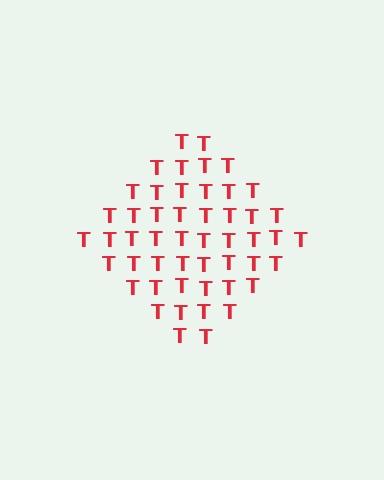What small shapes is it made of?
It is made of small letter T's.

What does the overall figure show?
The overall figure shows a diamond.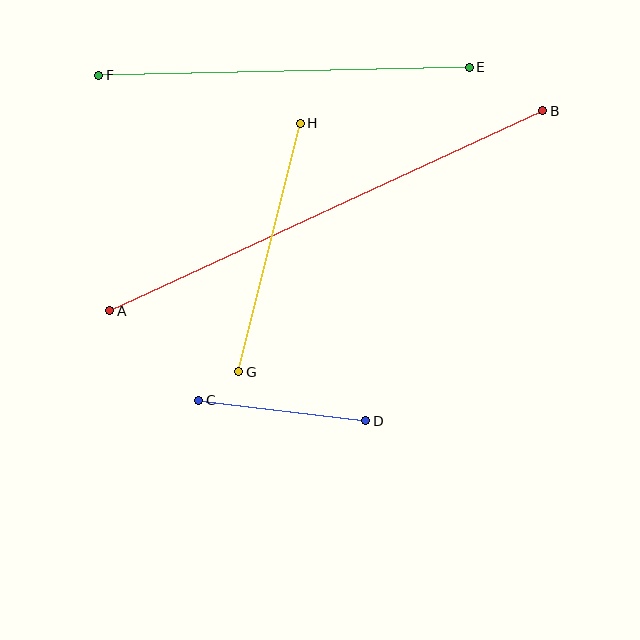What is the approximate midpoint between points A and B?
The midpoint is at approximately (326, 211) pixels.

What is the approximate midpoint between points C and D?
The midpoint is at approximately (282, 411) pixels.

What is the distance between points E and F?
The distance is approximately 371 pixels.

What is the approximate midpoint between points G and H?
The midpoint is at approximately (270, 247) pixels.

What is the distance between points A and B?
The distance is approximately 477 pixels.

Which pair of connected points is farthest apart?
Points A and B are farthest apart.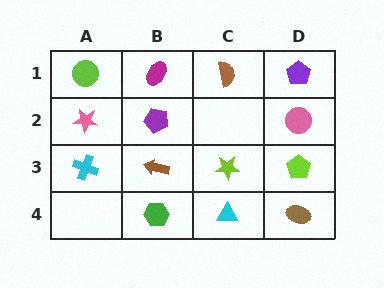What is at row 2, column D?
A pink circle.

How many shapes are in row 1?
4 shapes.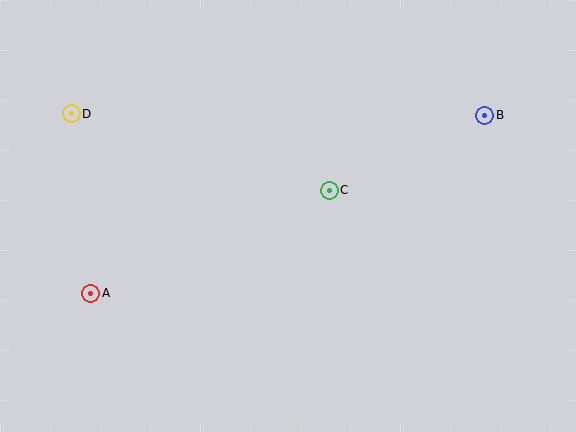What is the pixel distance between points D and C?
The distance between D and C is 269 pixels.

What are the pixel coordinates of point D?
Point D is at (71, 114).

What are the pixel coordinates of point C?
Point C is at (329, 190).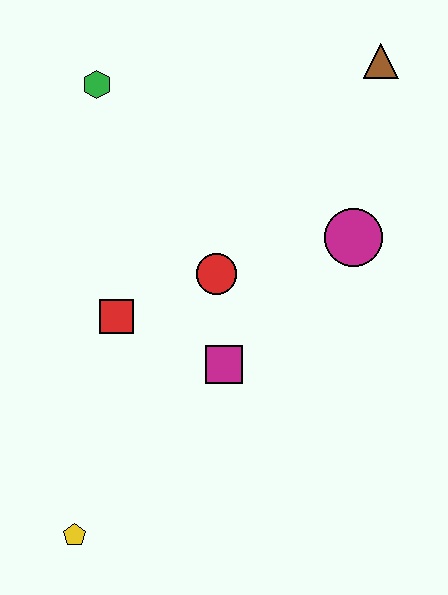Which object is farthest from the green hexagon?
The yellow pentagon is farthest from the green hexagon.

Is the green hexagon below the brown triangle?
Yes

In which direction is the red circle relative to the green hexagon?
The red circle is below the green hexagon.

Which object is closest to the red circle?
The magenta square is closest to the red circle.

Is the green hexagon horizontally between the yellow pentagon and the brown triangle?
Yes